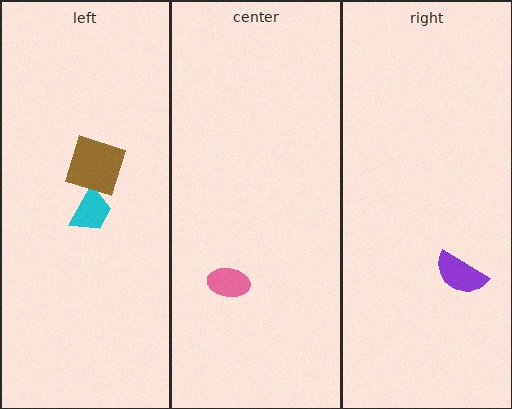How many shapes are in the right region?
1.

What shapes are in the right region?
The purple semicircle.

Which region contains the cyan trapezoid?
The left region.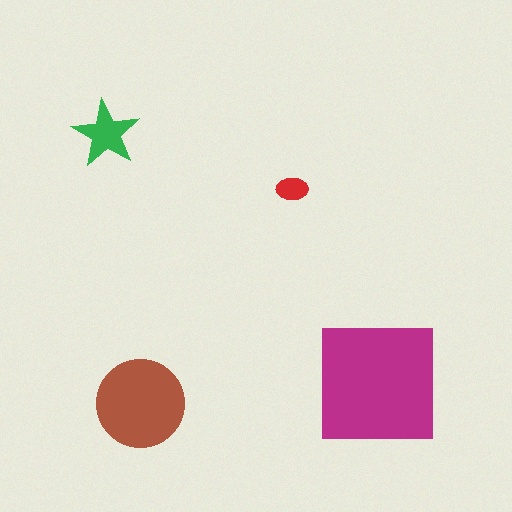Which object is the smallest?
The red ellipse.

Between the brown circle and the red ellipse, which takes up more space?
The brown circle.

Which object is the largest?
The magenta square.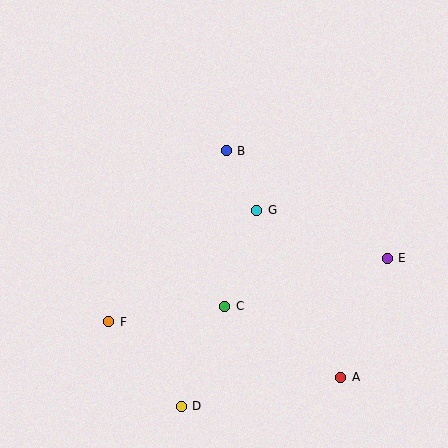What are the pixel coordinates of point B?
Point B is at (226, 151).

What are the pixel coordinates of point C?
Point C is at (225, 306).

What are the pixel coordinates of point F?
Point F is at (109, 322).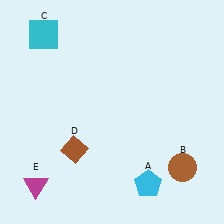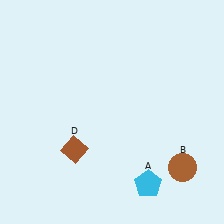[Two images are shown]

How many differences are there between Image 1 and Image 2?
There are 2 differences between the two images.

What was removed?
The magenta triangle (E), the cyan square (C) were removed in Image 2.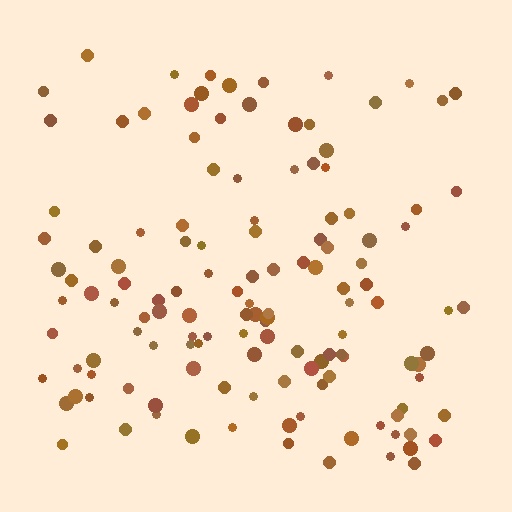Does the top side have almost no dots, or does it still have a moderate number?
Still a moderate number, just noticeably fewer than the bottom.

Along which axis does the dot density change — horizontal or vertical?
Vertical.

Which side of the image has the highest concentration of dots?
The bottom.